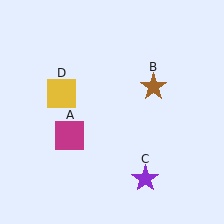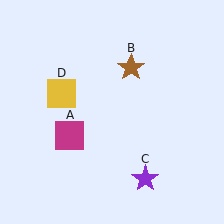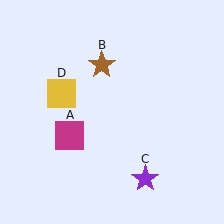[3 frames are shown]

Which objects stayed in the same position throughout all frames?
Magenta square (object A) and purple star (object C) and yellow square (object D) remained stationary.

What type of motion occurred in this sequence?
The brown star (object B) rotated counterclockwise around the center of the scene.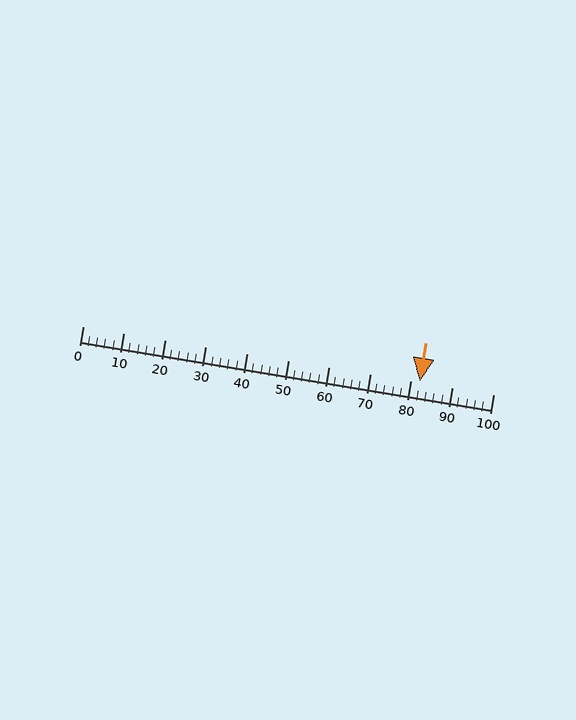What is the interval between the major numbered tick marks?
The major tick marks are spaced 10 units apart.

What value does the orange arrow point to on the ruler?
The orange arrow points to approximately 82.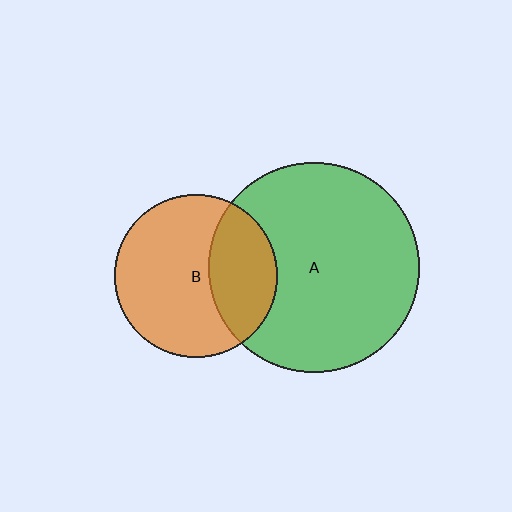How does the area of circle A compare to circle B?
Approximately 1.7 times.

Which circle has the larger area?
Circle A (green).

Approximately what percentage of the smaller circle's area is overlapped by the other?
Approximately 35%.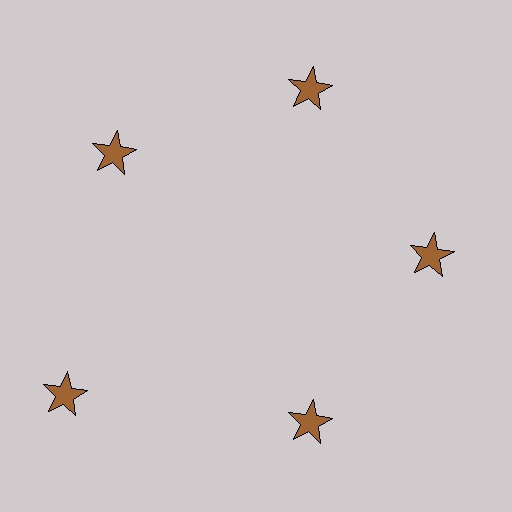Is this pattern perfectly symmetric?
No. The 5 brown stars are arranged in a ring, but one element near the 8 o'clock position is pushed outward from the center, breaking the 5-fold rotational symmetry.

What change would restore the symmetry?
The symmetry would be restored by moving it inward, back onto the ring so that all 5 stars sit at equal angles and equal distance from the center.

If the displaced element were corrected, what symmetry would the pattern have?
It would have 5-fold rotational symmetry — the pattern would map onto itself every 72 degrees.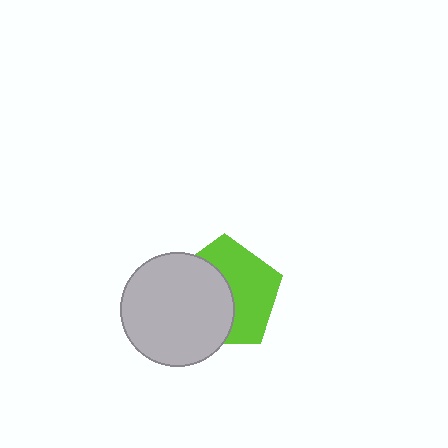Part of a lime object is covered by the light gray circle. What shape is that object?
It is a pentagon.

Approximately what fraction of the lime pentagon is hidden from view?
Roughly 49% of the lime pentagon is hidden behind the light gray circle.